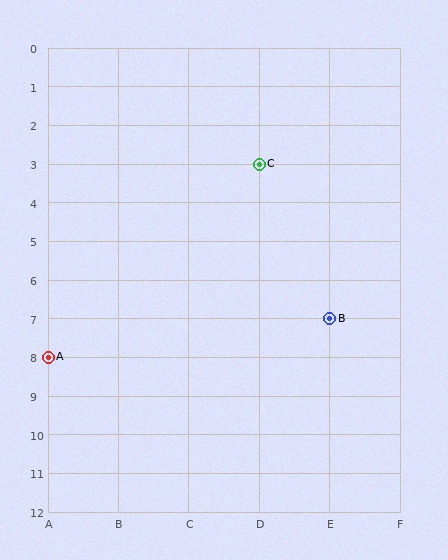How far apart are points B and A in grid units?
Points B and A are 4 columns and 1 row apart (about 4.1 grid units diagonally).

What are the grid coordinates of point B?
Point B is at grid coordinates (E, 7).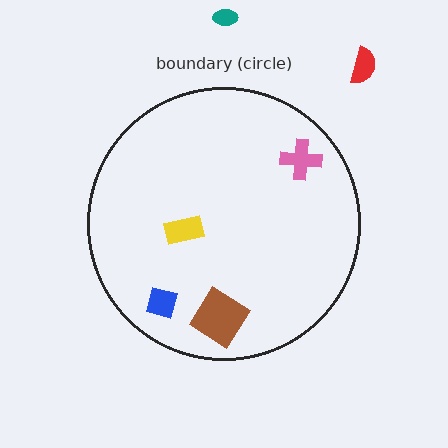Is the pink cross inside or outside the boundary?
Inside.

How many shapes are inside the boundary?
4 inside, 2 outside.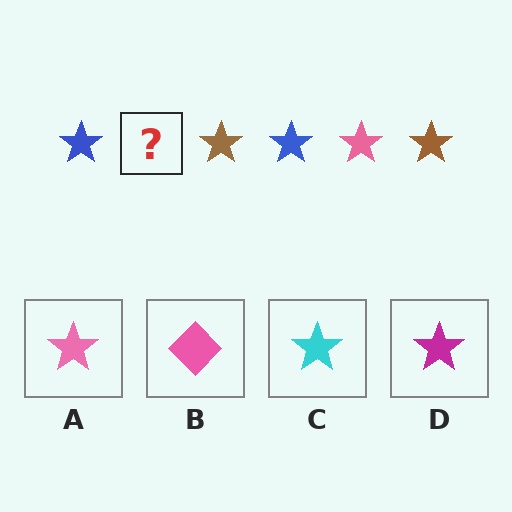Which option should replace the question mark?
Option A.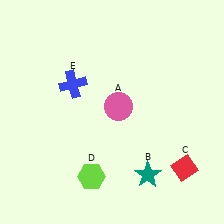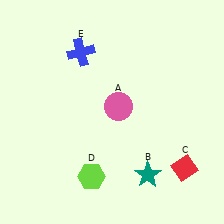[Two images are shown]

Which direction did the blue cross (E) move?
The blue cross (E) moved up.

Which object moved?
The blue cross (E) moved up.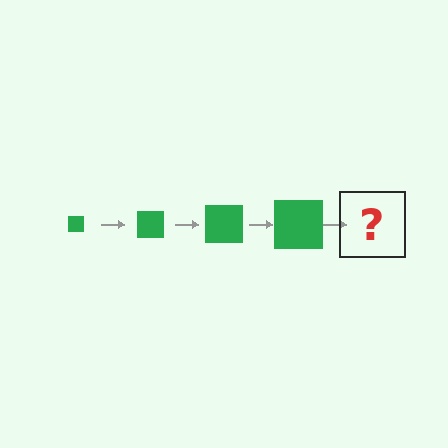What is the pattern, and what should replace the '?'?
The pattern is that the square gets progressively larger each step. The '?' should be a green square, larger than the previous one.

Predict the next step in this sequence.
The next step is a green square, larger than the previous one.